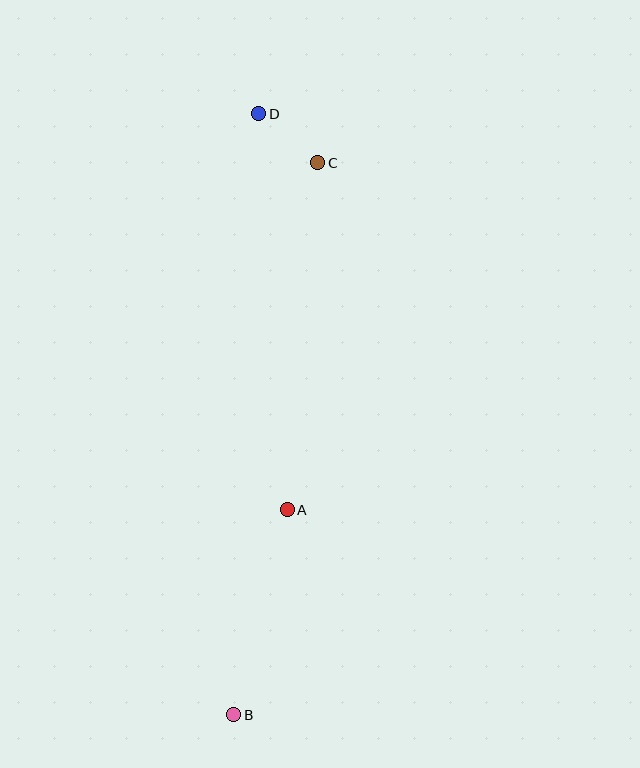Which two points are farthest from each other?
Points B and D are farthest from each other.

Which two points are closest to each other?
Points C and D are closest to each other.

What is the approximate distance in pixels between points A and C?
The distance between A and C is approximately 348 pixels.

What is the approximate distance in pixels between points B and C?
The distance between B and C is approximately 558 pixels.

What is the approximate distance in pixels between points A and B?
The distance between A and B is approximately 212 pixels.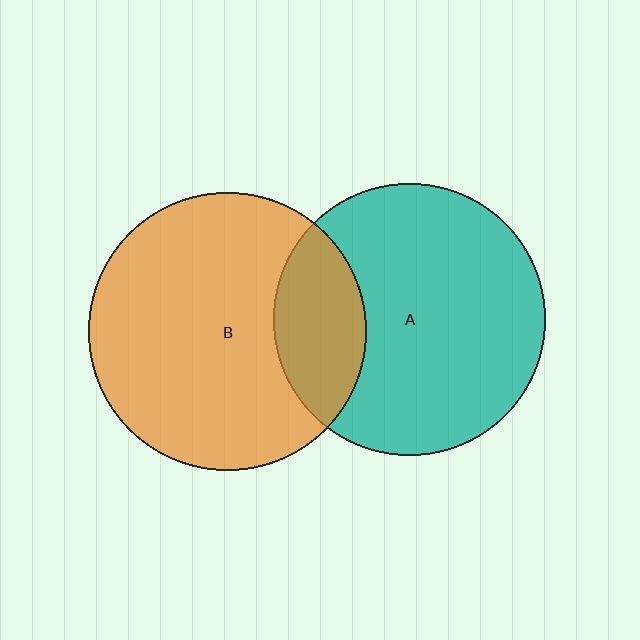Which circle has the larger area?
Circle B (orange).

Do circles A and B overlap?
Yes.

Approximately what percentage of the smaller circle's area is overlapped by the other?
Approximately 25%.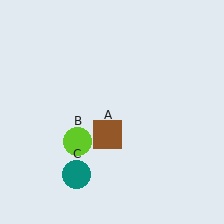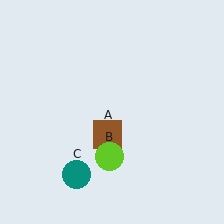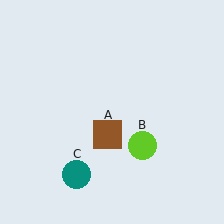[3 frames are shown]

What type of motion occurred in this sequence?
The lime circle (object B) rotated counterclockwise around the center of the scene.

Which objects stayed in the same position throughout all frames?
Brown square (object A) and teal circle (object C) remained stationary.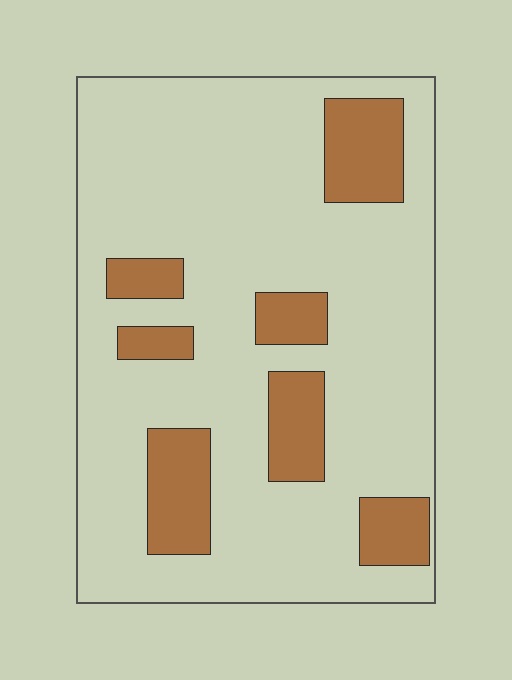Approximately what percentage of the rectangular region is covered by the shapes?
Approximately 20%.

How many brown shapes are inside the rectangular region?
7.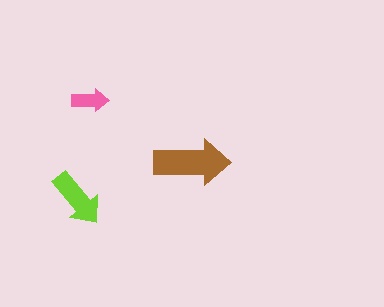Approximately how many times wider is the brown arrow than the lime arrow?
About 1.5 times wider.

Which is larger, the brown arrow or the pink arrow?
The brown one.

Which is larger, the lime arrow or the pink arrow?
The lime one.